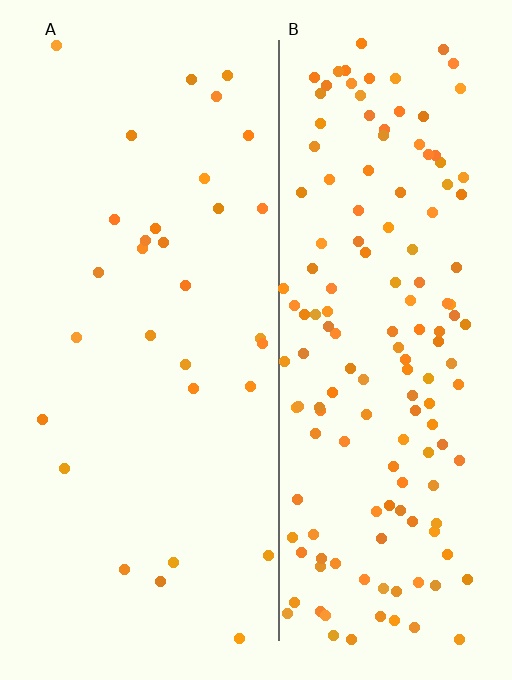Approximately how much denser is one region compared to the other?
Approximately 4.9× — region B over region A.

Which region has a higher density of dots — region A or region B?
B (the right).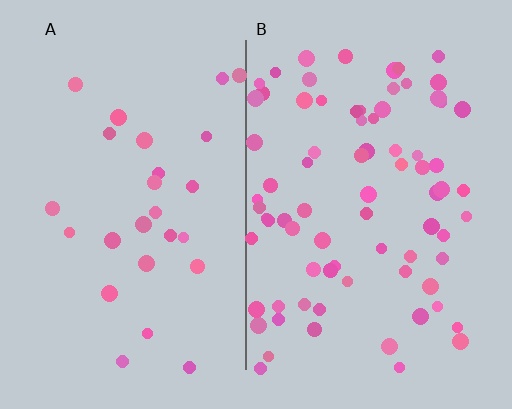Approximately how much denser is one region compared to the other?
Approximately 3.0× — region B over region A.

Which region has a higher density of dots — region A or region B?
B (the right).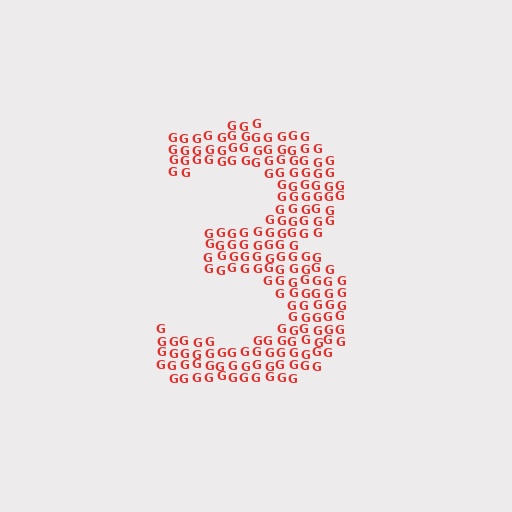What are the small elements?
The small elements are letter G's.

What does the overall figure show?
The overall figure shows the digit 3.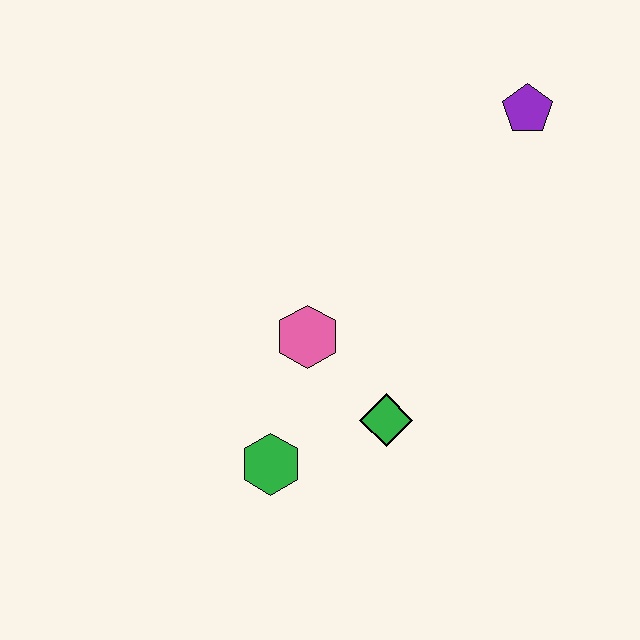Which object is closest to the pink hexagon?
The green diamond is closest to the pink hexagon.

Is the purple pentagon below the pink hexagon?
No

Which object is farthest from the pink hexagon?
The purple pentagon is farthest from the pink hexagon.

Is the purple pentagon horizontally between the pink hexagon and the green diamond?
No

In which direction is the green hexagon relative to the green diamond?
The green hexagon is to the left of the green diamond.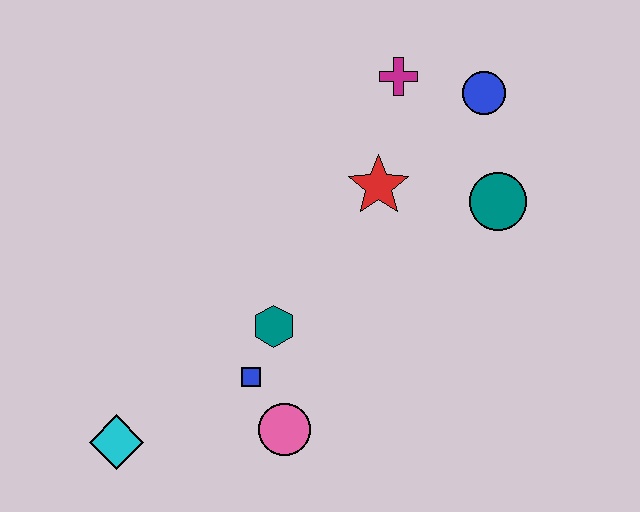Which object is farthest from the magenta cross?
The cyan diamond is farthest from the magenta cross.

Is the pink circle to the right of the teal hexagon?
Yes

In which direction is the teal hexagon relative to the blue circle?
The teal hexagon is below the blue circle.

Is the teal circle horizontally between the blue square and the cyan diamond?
No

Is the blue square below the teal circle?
Yes